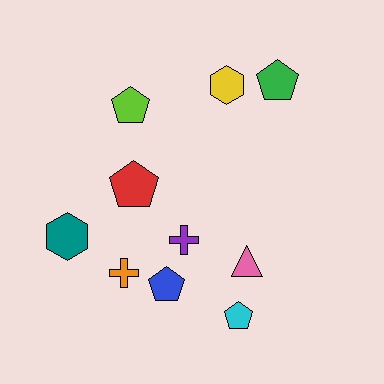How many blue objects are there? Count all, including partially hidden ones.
There is 1 blue object.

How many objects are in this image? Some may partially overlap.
There are 10 objects.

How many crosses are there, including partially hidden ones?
There are 2 crosses.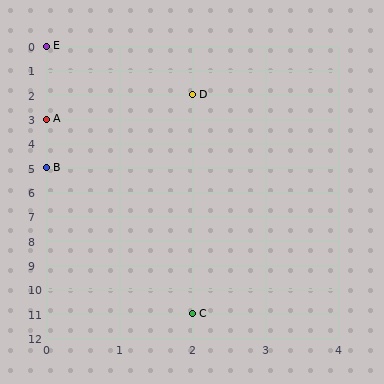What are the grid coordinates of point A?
Point A is at grid coordinates (0, 3).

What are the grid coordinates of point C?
Point C is at grid coordinates (2, 11).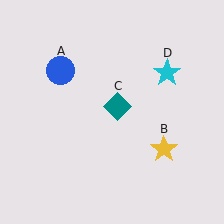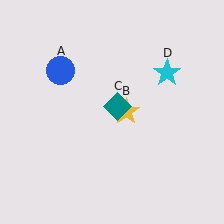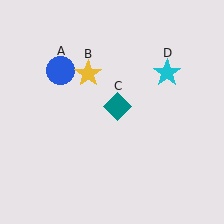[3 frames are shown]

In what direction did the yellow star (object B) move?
The yellow star (object B) moved up and to the left.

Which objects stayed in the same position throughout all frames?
Blue circle (object A) and teal diamond (object C) and cyan star (object D) remained stationary.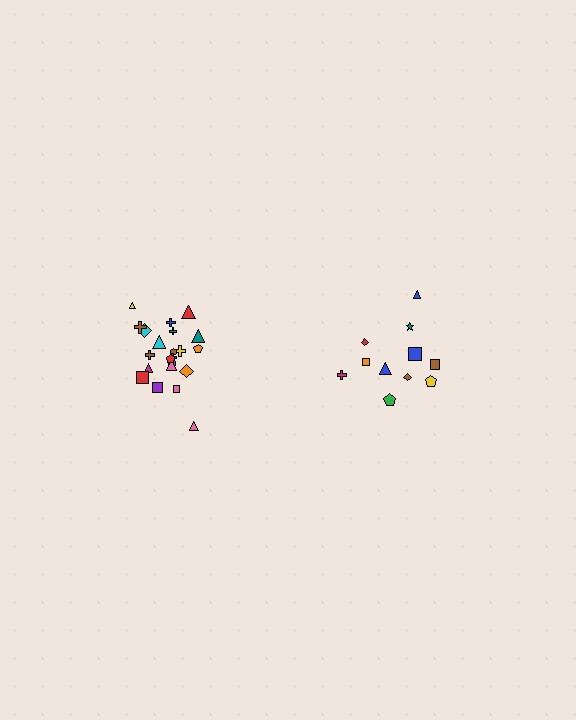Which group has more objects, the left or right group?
The left group.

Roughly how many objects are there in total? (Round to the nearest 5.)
Roughly 35 objects in total.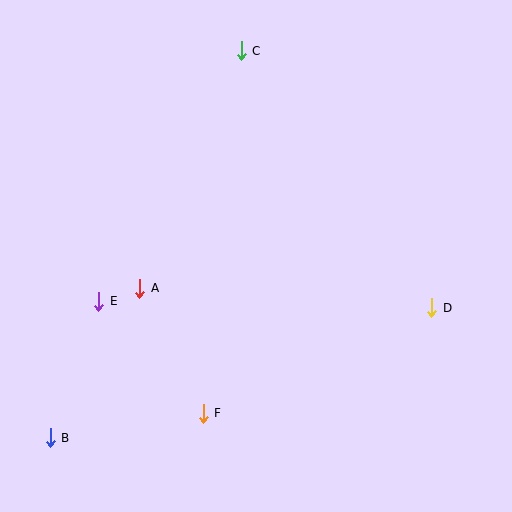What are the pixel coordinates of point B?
Point B is at (50, 438).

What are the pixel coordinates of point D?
Point D is at (432, 308).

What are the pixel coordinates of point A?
Point A is at (140, 288).